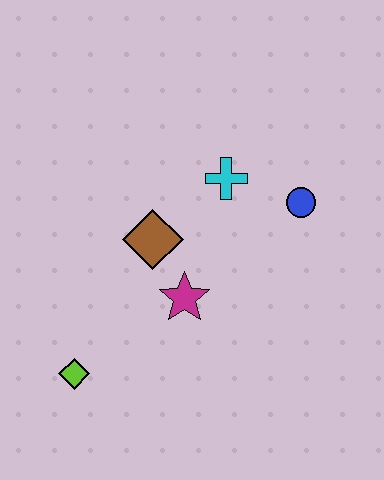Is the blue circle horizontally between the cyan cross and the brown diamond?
No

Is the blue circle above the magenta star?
Yes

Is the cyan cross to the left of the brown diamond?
No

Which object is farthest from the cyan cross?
The lime diamond is farthest from the cyan cross.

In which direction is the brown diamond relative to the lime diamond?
The brown diamond is above the lime diamond.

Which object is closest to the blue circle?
The cyan cross is closest to the blue circle.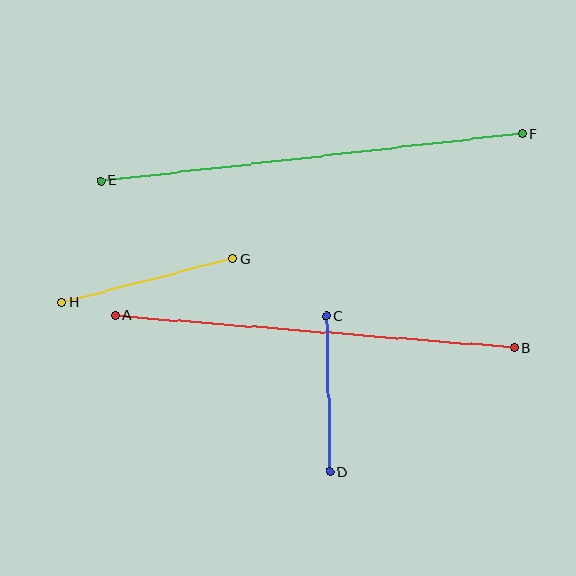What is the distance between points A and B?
The distance is approximately 400 pixels.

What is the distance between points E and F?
The distance is approximately 424 pixels.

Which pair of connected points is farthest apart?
Points E and F are farthest apart.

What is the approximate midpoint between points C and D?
The midpoint is at approximately (328, 394) pixels.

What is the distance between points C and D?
The distance is approximately 156 pixels.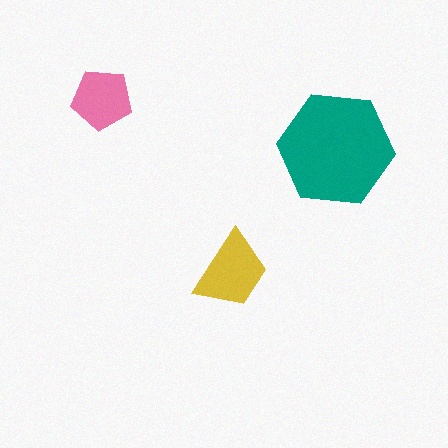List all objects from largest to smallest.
The teal hexagon, the yellow trapezoid, the pink pentagon.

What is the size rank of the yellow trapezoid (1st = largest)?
2nd.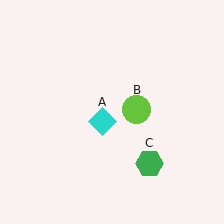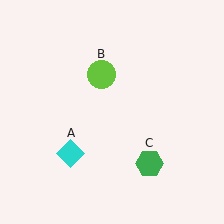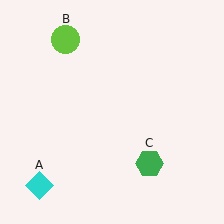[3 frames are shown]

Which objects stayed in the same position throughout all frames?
Green hexagon (object C) remained stationary.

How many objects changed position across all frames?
2 objects changed position: cyan diamond (object A), lime circle (object B).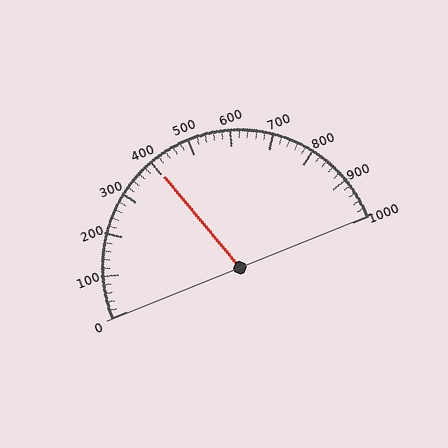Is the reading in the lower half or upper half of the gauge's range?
The reading is in the lower half of the range (0 to 1000).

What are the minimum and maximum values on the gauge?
The gauge ranges from 0 to 1000.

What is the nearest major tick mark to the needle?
The nearest major tick mark is 400.